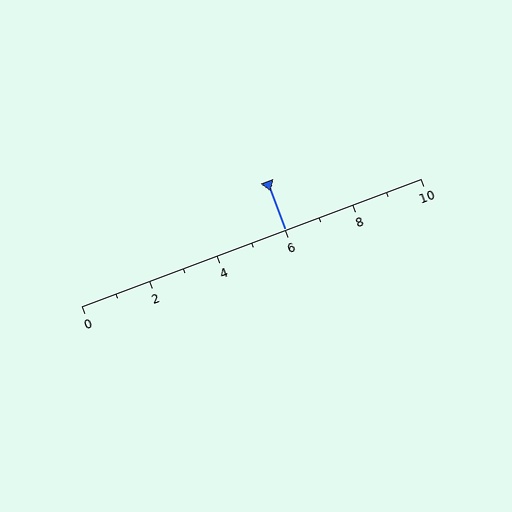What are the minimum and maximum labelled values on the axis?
The axis runs from 0 to 10.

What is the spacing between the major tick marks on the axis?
The major ticks are spaced 2 apart.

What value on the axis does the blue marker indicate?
The marker indicates approximately 6.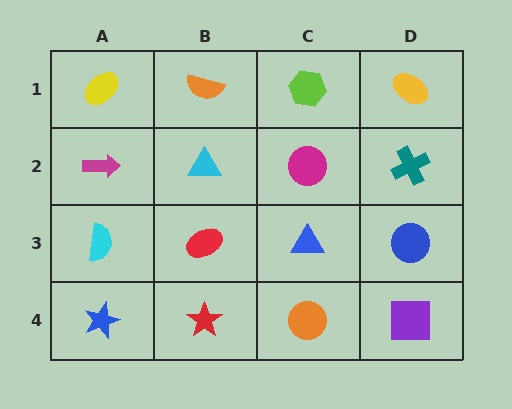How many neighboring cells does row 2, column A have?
3.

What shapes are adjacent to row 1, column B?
A cyan triangle (row 2, column B), a yellow ellipse (row 1, column A), a lime hexagon (row 1, column C).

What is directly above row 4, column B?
A red ellipse.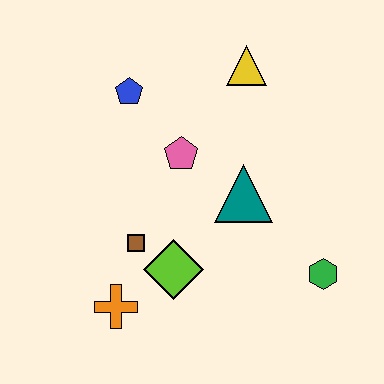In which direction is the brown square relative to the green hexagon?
The brown square is to the left of the green hexagon.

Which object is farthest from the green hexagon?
The blue pentagon is farthest from the green hexagon.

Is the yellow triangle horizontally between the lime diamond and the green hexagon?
Yes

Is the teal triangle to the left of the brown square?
No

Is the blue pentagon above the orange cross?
Yes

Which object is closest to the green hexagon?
The teal triangle is closest to the green hexagon.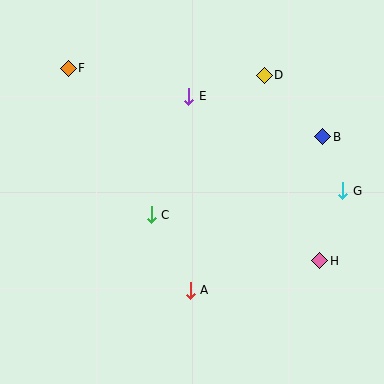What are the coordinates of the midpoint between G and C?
The midpoint between G and C is at (247, 203).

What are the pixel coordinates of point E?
Point E is at (189, 96).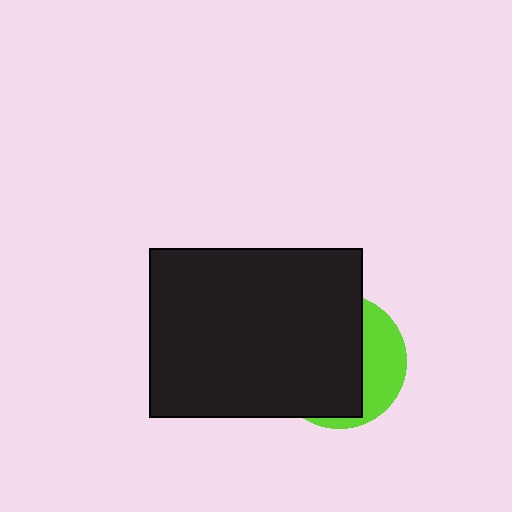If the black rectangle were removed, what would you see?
You would see the complete lime circle.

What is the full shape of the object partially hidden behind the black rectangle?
The partially hidden object is a lime circle.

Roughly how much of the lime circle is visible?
A small part of it is visible (roughly 32%).